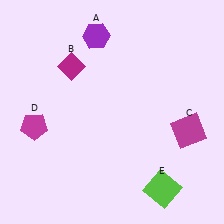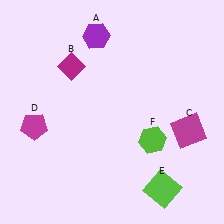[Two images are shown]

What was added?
A lime hexagon (F) was added in Image 2.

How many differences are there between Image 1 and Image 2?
There is 1 difference between the two images.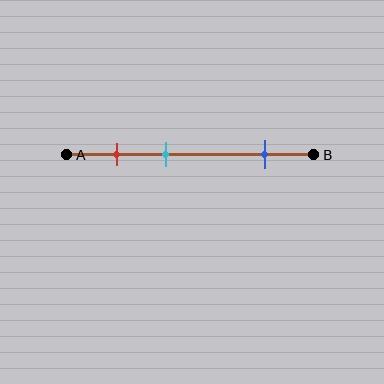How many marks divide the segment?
There are 3 marks dividing the segment.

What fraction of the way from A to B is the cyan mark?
The cyan mark is approximately 40% (0.4) of the way from A to B.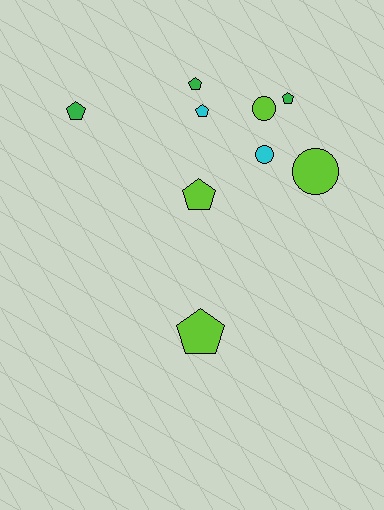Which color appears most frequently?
Lime, with 4 objects.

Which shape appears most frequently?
Pentagon, with 6 objects.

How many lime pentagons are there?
There are 2 lime pentagons.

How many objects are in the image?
There are 9 objects.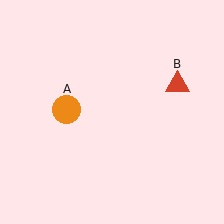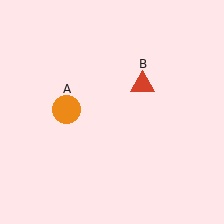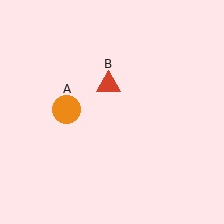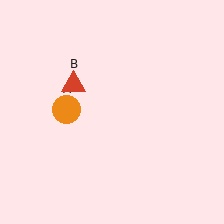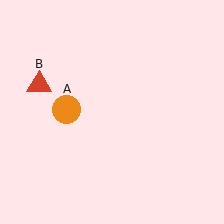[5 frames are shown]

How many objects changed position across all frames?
1 object changed position: red triangle (object B).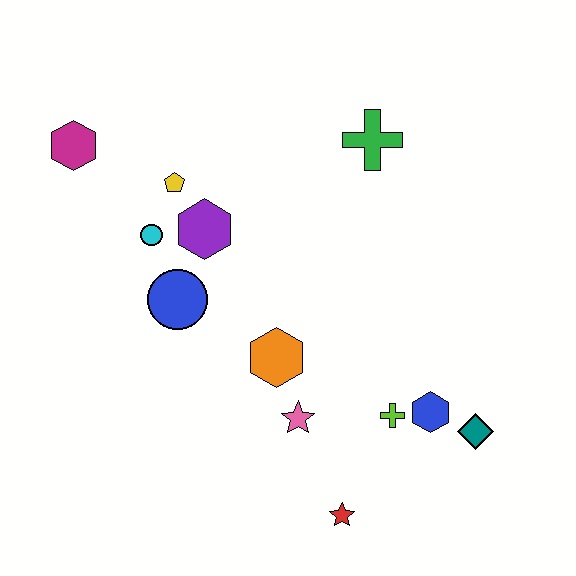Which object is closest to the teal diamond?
The blue hexagon is closest to the teal diamond.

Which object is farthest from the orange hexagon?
The magenta hexagon is farthest from the orange hexagon.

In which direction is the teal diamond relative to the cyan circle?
The teal diamond is to the right of the cyan circle.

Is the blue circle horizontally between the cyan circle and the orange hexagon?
Yes